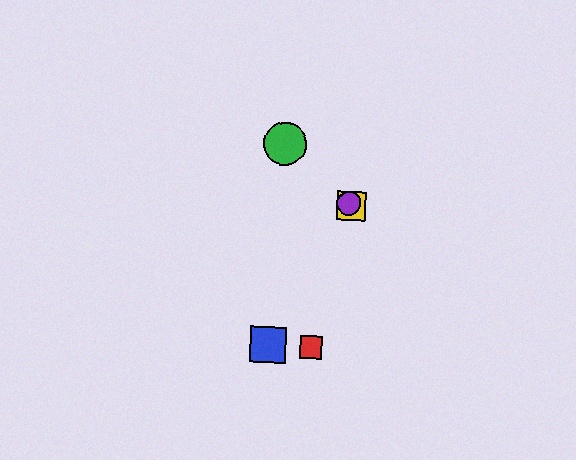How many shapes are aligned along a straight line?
3 shapes (the green circle, the yellow square, the purple circle) are aligned along a straight line.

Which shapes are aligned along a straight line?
The green circle, the yellow square, the purple circle are aligned along a straight line.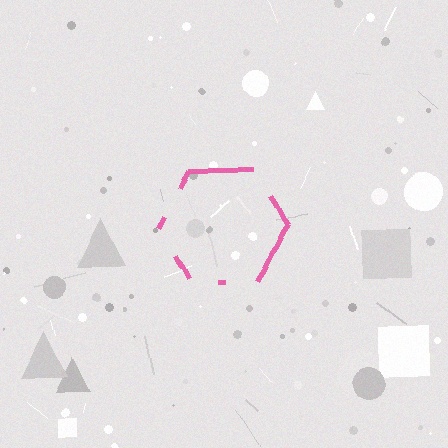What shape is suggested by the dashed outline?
The dashed outline suggests a hexagon.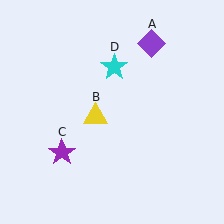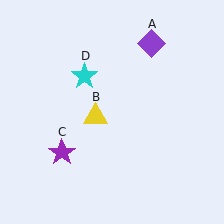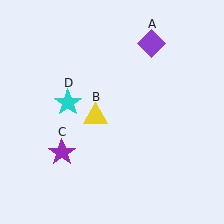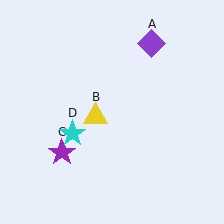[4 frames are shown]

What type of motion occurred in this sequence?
The cyan star (object D) rotated counterclockwise around the center of the scene.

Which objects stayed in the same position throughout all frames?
Purple diamond (object A) and yellow triangle (object B) and purple star (object C) remained stationary.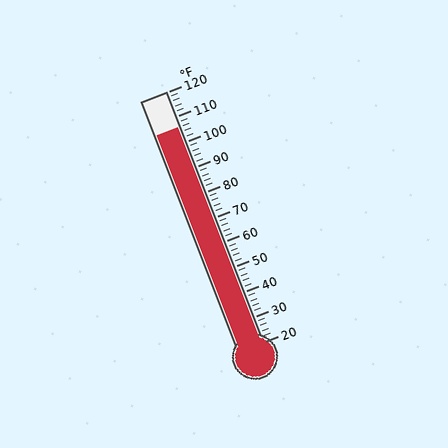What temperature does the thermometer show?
The thermometer shows approximately 106°F.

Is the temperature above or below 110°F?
The temperature is below 110°F.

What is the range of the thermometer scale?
The thermometer scale ranges from 20°F to 120°F.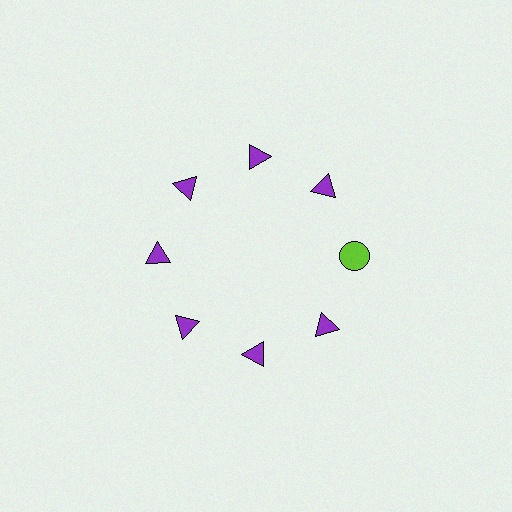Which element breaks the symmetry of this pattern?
The lime circle at roughly the 3 o'clock position breaks the symmetry. All other shapes are purple triangles.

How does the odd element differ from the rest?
It differs in both color (lime instead of purple) and shape (circle instead of triangle).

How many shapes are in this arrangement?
There are 8 shapes arranged in a ring pattern.